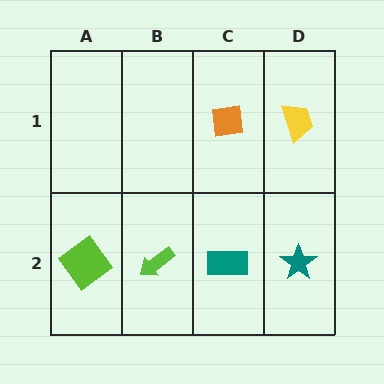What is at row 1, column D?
A yellow trapezoid.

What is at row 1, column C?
An orange square.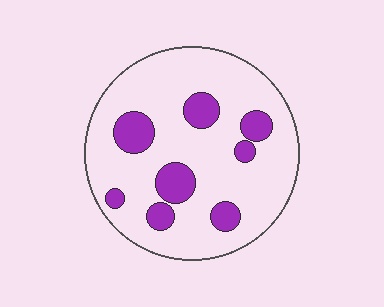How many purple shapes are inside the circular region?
8.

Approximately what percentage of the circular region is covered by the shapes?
Approximately 20%.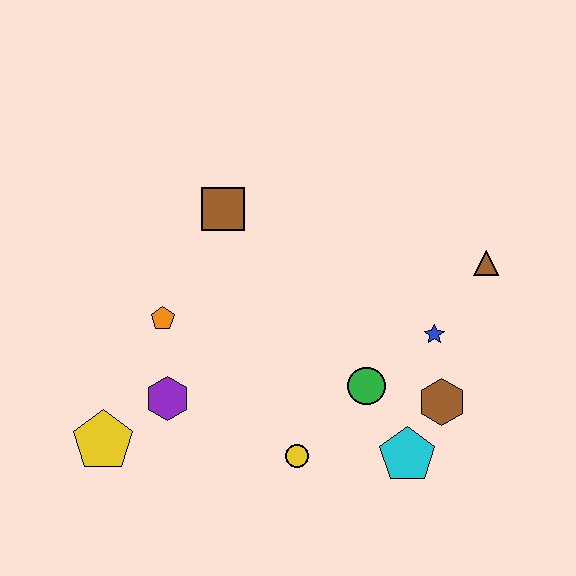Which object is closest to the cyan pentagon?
The brown hexagon is closest to the cyan pentagon.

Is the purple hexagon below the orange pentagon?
Yes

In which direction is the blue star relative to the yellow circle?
The blue star is to the right of the yellow circle.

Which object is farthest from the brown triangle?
The yellow pentagon is farthest from the brown triangle.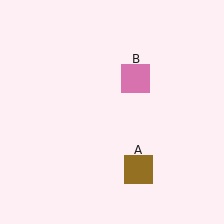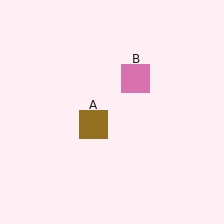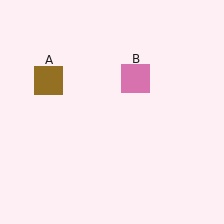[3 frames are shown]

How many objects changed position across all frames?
1 object changed position: brown square (object A).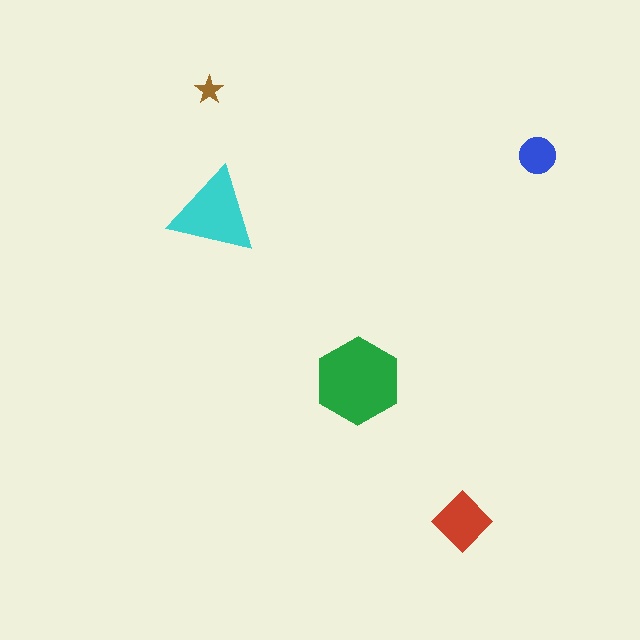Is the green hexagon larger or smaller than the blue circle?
Larger.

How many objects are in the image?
There are 5 objects in the image.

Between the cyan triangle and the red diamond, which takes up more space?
The cyan triangle.